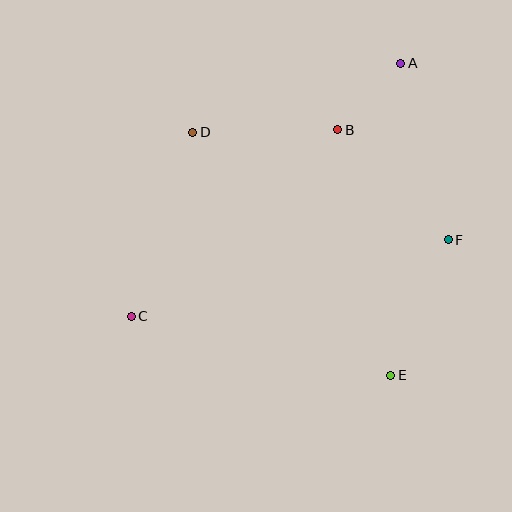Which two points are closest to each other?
Points A and B are closest to each other.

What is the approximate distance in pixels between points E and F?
The distance between E and F is approximately 148 pixels.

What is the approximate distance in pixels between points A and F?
The distance between A and F is approximately 183 pixels.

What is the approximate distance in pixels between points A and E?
The distance between A and E is approximately 312 pixels.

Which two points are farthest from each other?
Points A and C are farthest from each other.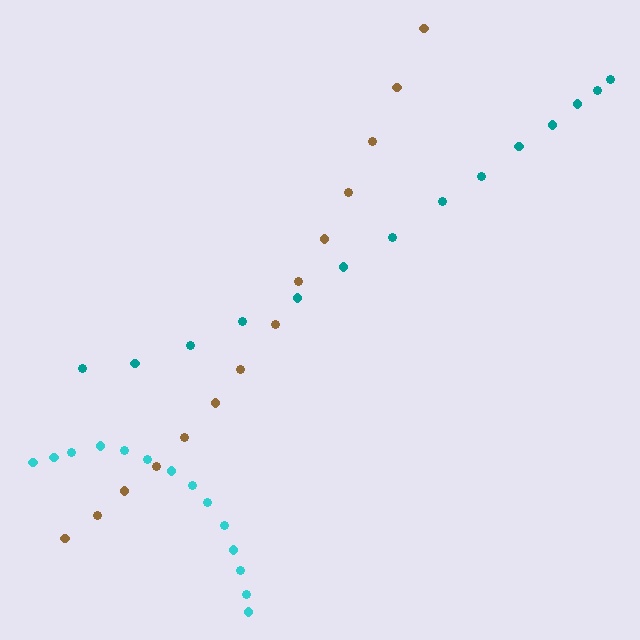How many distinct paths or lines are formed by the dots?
There are 3 distinct paths.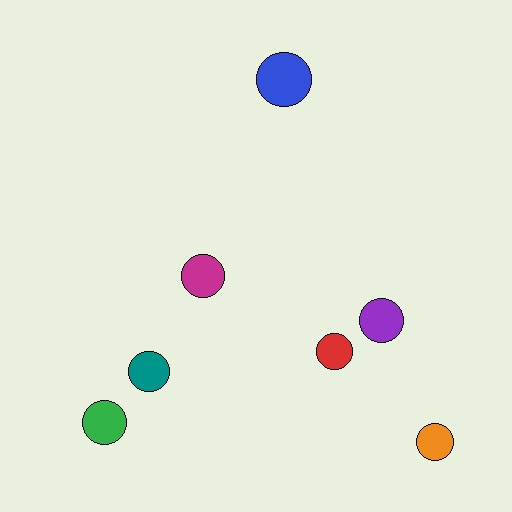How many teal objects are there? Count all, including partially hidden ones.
There is 1 teal object.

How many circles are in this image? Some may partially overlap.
There are 7 circles.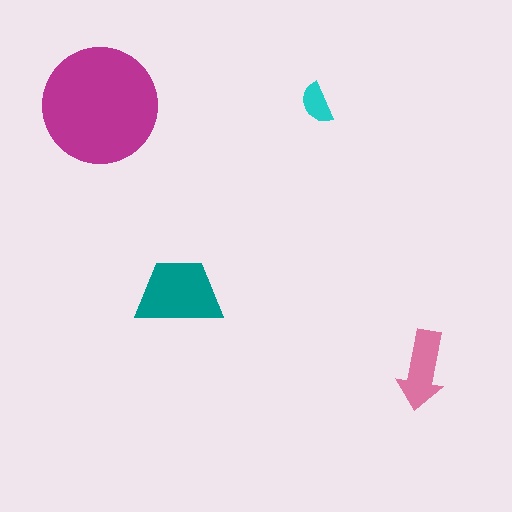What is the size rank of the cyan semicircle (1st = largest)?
4th.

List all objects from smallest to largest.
The cyan semicircle, the pink arrow, the teal trapezoid, the magenta circle.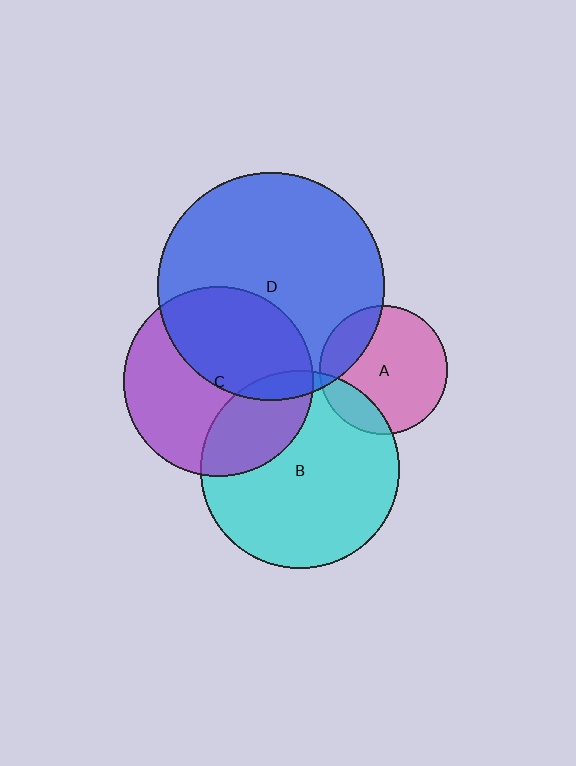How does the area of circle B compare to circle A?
Approximately 2.4 times.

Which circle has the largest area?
Circle D (blue).